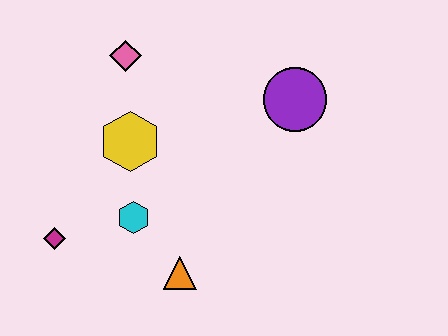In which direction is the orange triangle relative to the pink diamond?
The orange triangle is below the pink diamond.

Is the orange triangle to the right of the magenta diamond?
Yes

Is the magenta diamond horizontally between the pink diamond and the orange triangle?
No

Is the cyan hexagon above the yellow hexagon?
No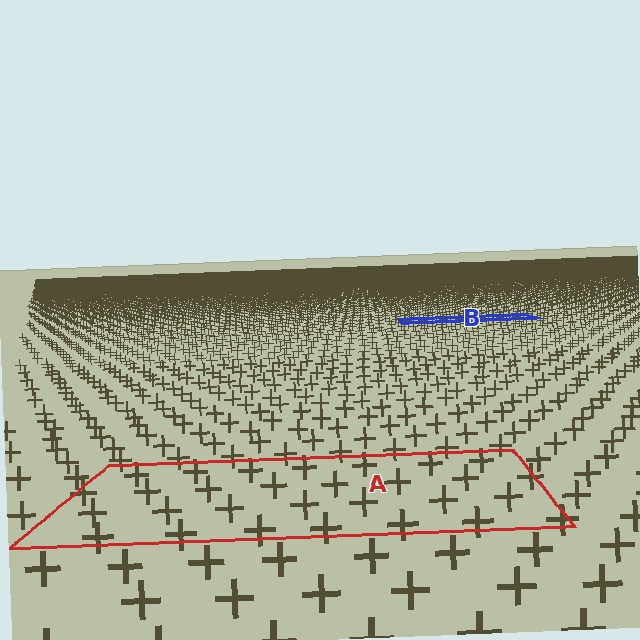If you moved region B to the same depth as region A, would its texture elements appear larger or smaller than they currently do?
They would appear larger. At a closer depth, the same texture elements are projected at a bigger on-screen size.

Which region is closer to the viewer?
Region A is closer. The texture elements there are larger and more spread out.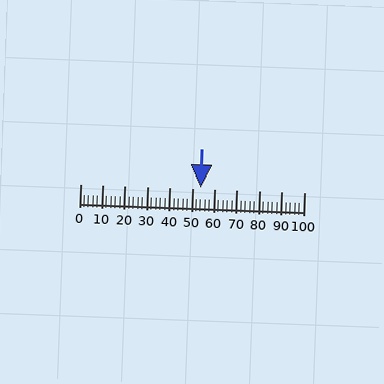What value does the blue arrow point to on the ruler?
The blue arrow points to approximately 54.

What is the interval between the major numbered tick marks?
The major tick marks are spaced 10 units apart.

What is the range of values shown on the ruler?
The ruler shows values from 0 to 100.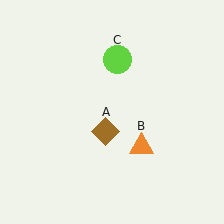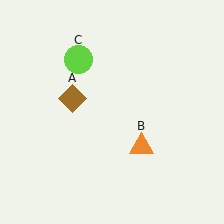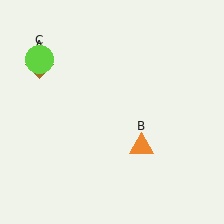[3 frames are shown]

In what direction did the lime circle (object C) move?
The lime circle (object C) moved left.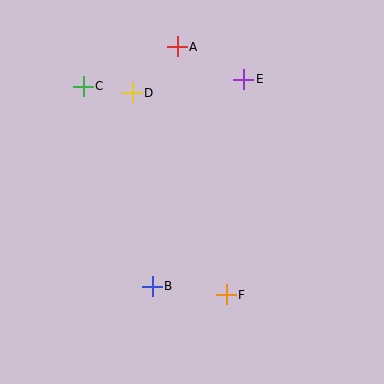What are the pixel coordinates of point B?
Point B is at (152, 286).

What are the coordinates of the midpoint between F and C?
The midpoint between F and C is at (155, 191).